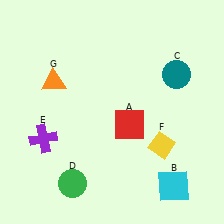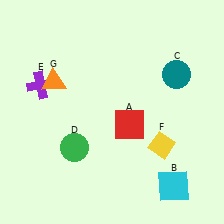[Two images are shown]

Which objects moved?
The objects that moved are: the green circle (D), the purple cross (E).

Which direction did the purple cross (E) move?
The purple cross (E) moved up.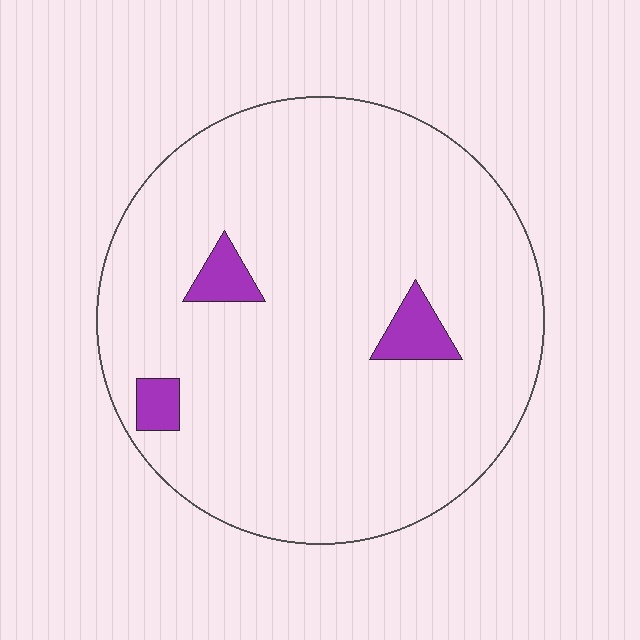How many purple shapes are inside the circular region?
3.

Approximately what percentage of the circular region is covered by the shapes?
Approximately 5%.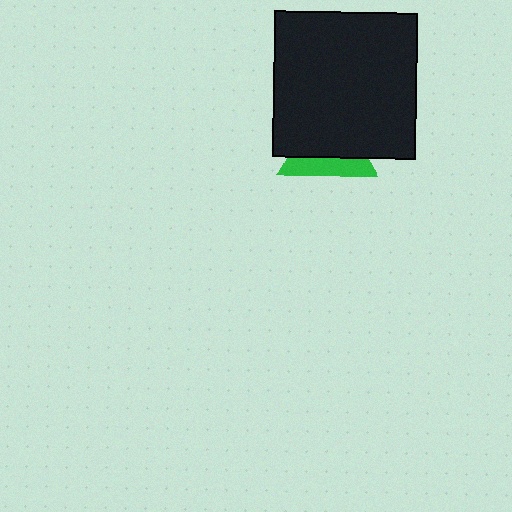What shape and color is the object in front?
The object in front is a black rectangle.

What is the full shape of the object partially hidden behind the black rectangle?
The partially hidden object is a green triangle.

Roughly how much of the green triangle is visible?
A small part of it is visible (roughly 36%).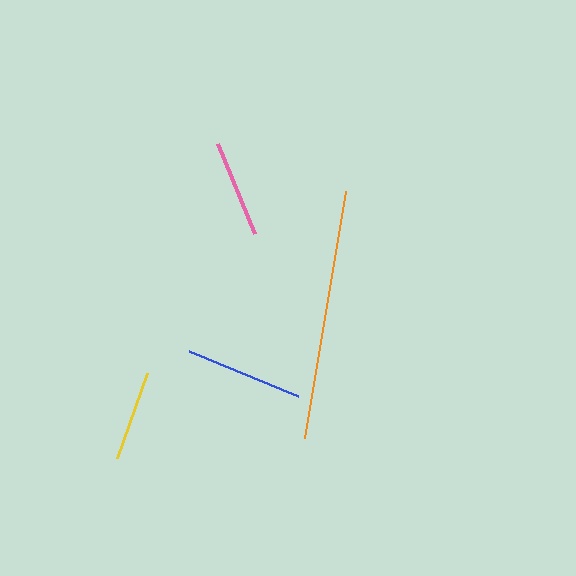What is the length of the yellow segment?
The yellow segment is approximately 90 pixels long.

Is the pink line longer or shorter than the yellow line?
The pink line is longer than the yellow line.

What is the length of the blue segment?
The blue segment is approximately 118 pixels long.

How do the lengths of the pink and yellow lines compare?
The pink and yellow lines are approximately the same length.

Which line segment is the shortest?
The yellow line is the shortest at approximately 90 pixels.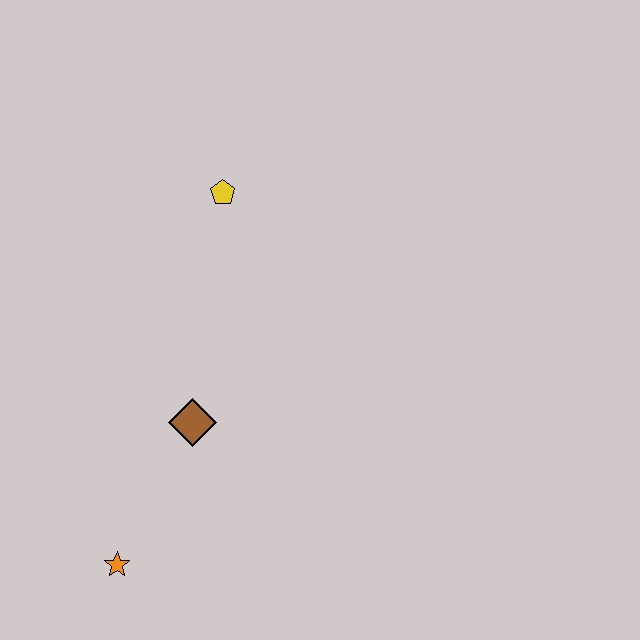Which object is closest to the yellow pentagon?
The brown diamond is closest to the yellow pentagon.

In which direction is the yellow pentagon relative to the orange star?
The yellow pentagon is above the orange star.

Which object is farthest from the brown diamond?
The yellow pentagon is farthest from the brown diamond.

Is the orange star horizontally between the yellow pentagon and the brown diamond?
No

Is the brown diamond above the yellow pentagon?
No